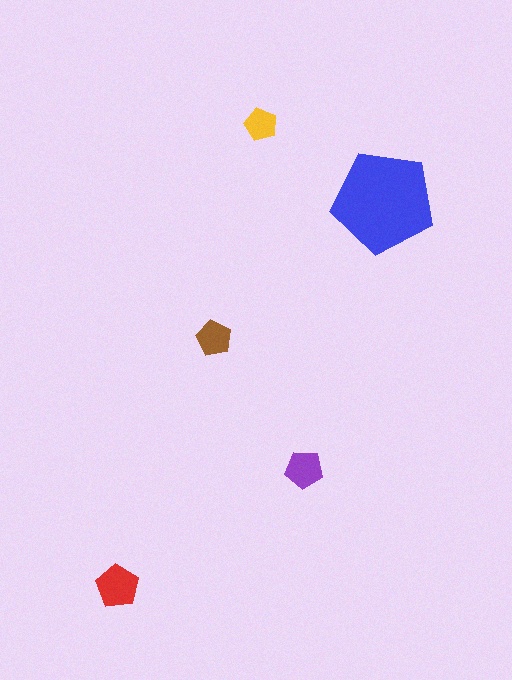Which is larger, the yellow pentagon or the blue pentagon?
The blue one.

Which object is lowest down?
The red pentagon is bottommost.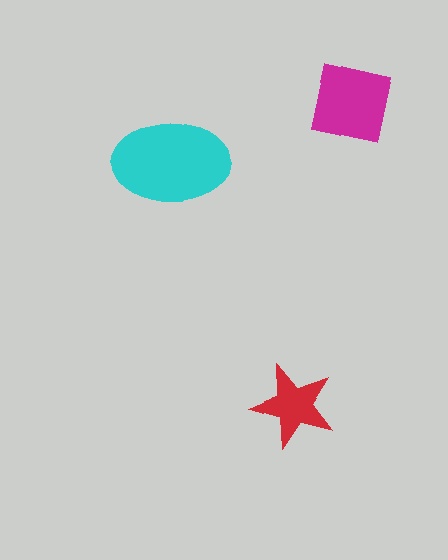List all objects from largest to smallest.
The cyan ellipse, the magenta square, the red star.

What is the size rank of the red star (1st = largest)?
3rd.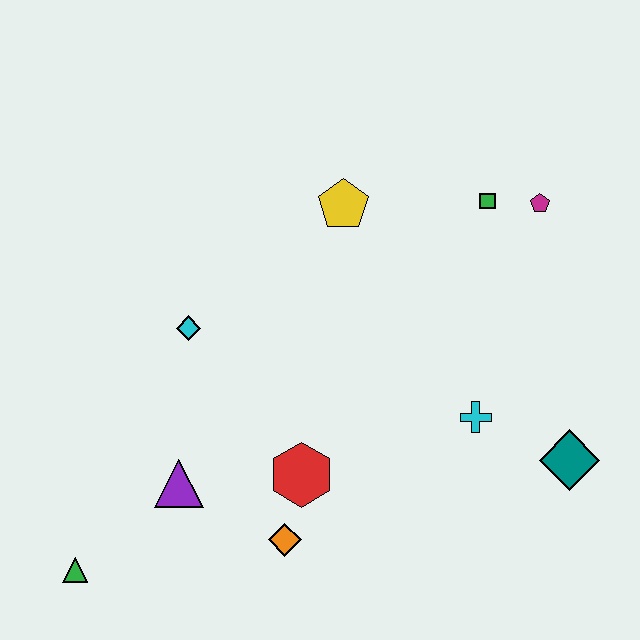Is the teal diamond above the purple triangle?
Yes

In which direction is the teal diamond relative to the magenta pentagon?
The teal diamond is below the magenta pentagon.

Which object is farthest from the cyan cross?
The green triangle is farthest from the cyan cross.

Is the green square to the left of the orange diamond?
No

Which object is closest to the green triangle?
The purple triangle is closest to the green triangle.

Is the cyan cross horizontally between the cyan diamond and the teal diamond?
Yes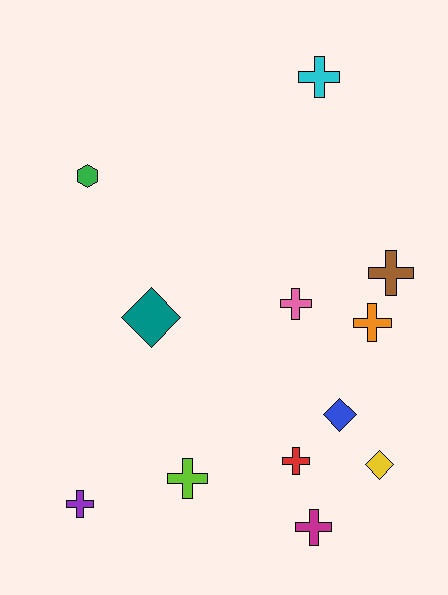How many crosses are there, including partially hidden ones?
There are 8 crosses.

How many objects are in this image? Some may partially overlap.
There are 12 objects.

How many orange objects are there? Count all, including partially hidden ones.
There is 1 orange object.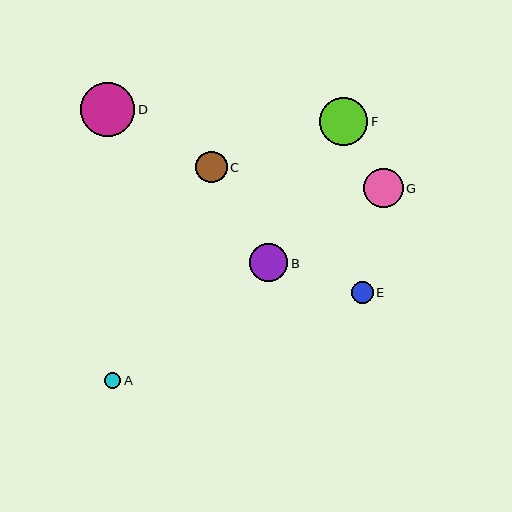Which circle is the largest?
Circle D is the largest with a size of approximately 54 pixels.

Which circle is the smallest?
Circle A is the smallest with a size of approximately 16 pixels.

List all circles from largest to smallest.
From largest to smallest: D, F, G, B, C, E, A.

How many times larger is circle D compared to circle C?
Circle D is approximately 1.7 times the size of circle C.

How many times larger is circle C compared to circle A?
Circle C is approximately 2.0 times the size of circle A.